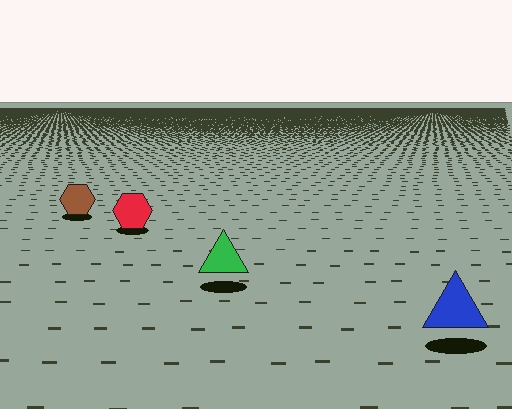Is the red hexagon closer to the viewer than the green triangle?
No. The green triangle is closer — you can tell from the texture gradient: the ground texture is coarser near it.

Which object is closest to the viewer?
The blue triangle is closest. The texture marks near it are larger and more spread out.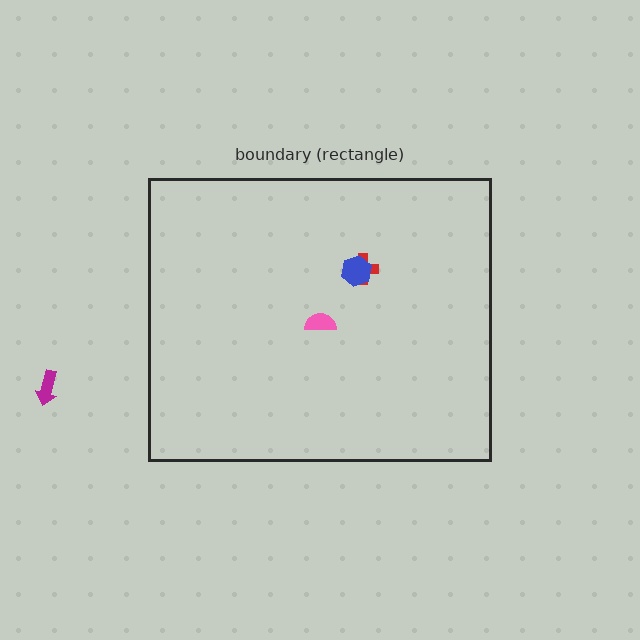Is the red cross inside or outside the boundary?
Inside.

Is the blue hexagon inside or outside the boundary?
Inside.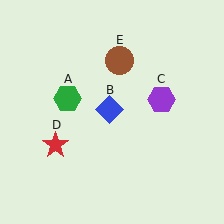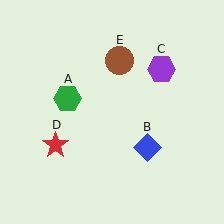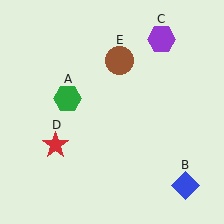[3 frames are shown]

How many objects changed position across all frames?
2 objects changed position: blue diamond (object B), purple hexagon (object C).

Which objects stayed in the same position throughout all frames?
Green hexagon (object A) and red star (object D) and brown circle (object E) remained stationary.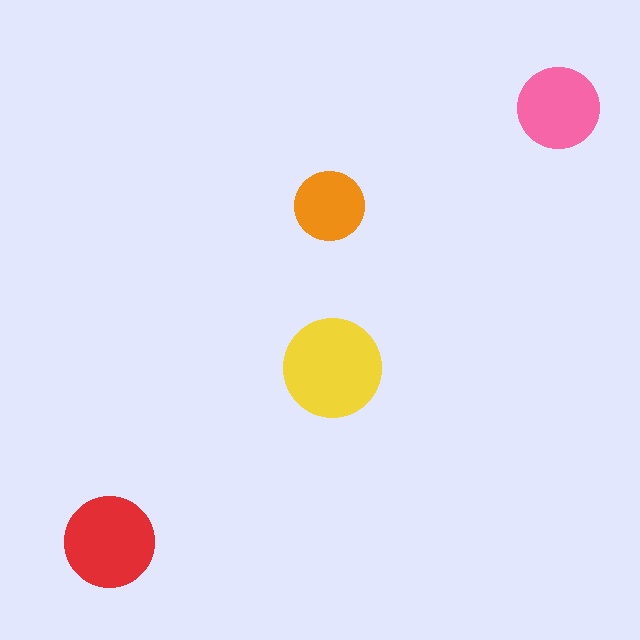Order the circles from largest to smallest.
the yellow one, the red one, the pink one, the orange one.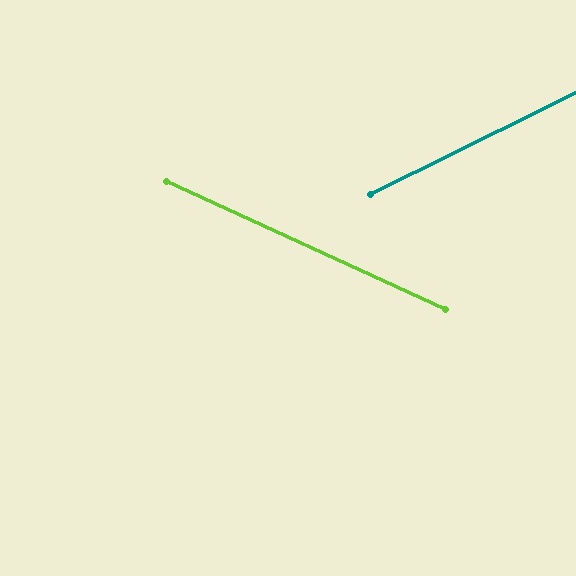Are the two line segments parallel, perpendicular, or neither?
Neither parallel nor perpendicular — they differ by about 51°.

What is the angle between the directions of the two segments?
Approximately 51 degrees.